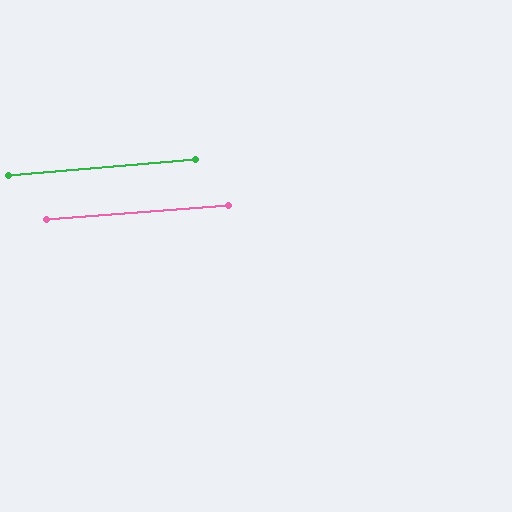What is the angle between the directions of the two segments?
Approximately 0 degrees.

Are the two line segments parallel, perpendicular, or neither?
Parallel — their directions differ by only 0.3°.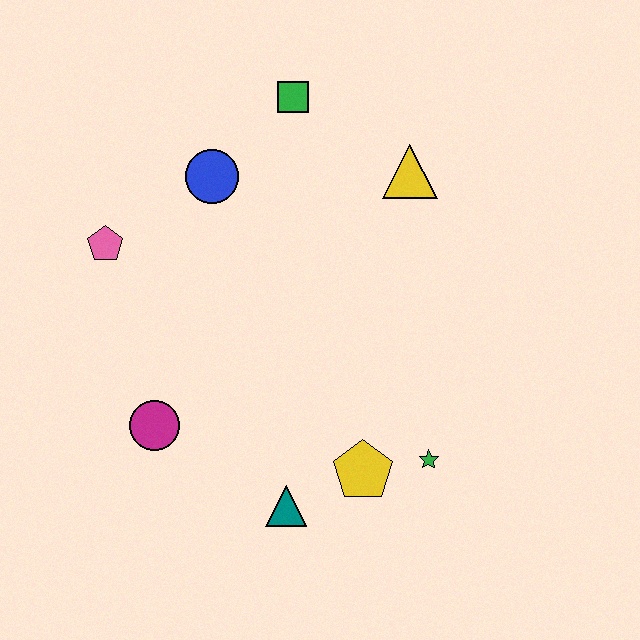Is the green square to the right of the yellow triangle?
No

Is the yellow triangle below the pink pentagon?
No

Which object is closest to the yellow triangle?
The green square is closest to the yellow triangle.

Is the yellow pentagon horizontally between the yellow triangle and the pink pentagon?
Yes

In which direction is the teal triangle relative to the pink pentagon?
The teal triangle is below the pink pentagon.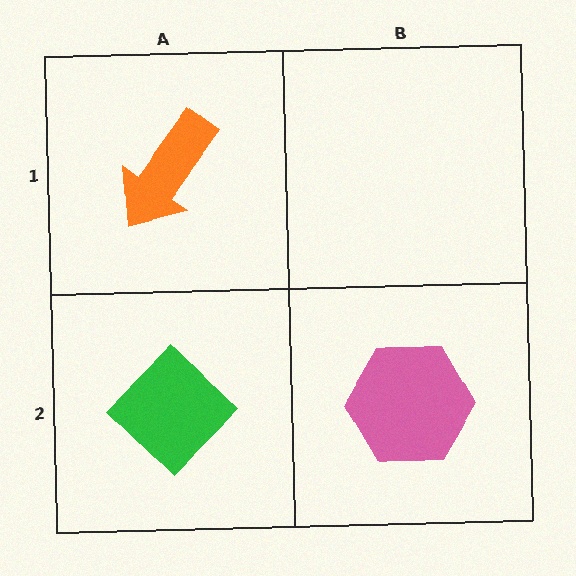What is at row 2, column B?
A pink hexagon.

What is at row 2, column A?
A green diamond.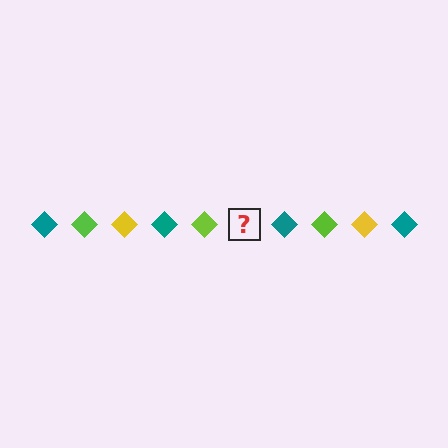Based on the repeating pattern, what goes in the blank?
The blank should be a yellow diamond.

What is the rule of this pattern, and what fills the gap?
The rule is that the pattern cycles through teal, lime, yellow diamonds. The gap should be filled with a yellow diamond.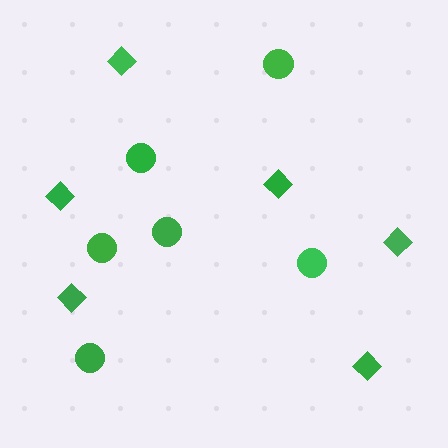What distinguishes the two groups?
There are 2 groups: one group of circles (6) and one group of diamonds (6).